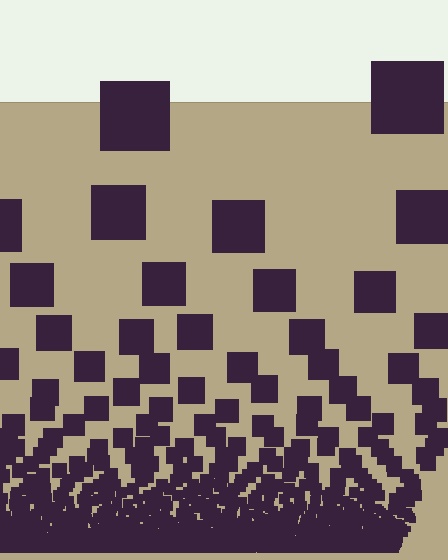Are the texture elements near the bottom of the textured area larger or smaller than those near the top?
Smaller. The gradient is inverted — elements near the bottom are smaller and denser.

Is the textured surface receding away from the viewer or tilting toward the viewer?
The surface appears to tilt toward the viewer. Texture elements get larger and sparser toward the top.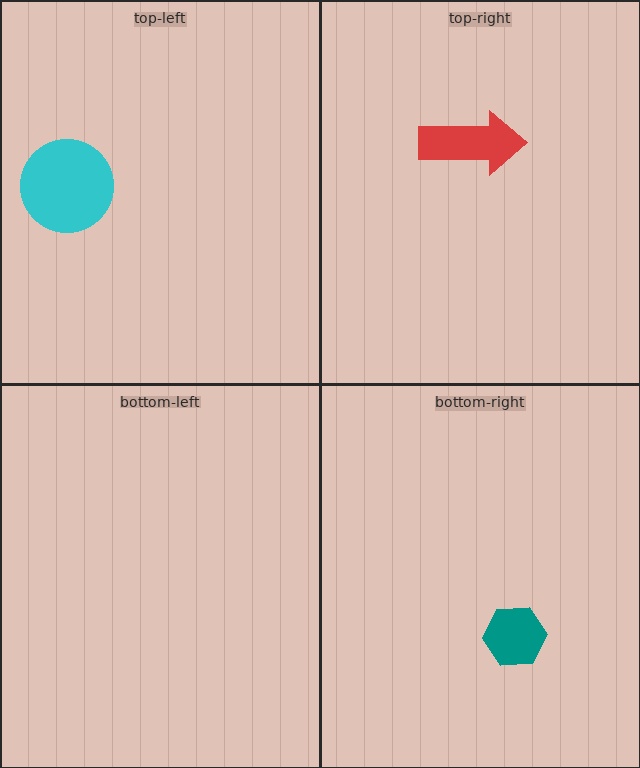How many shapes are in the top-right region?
1.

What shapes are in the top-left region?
The cyan circle.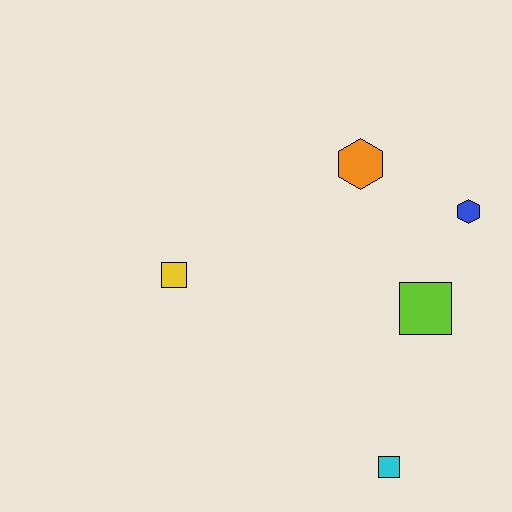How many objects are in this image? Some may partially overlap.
There are 5 objects.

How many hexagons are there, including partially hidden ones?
There are 2 hexagons.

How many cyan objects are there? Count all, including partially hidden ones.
There is 1 cyan object.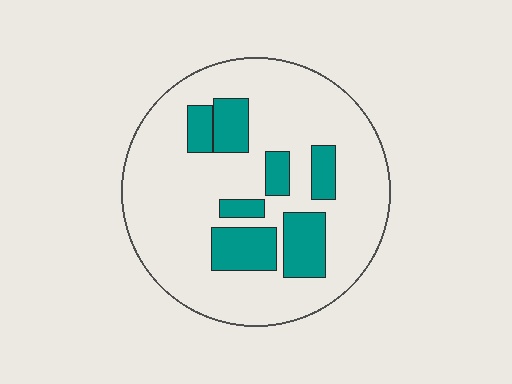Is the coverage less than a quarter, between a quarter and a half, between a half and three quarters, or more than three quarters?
Less than a quarter.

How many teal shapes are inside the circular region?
7.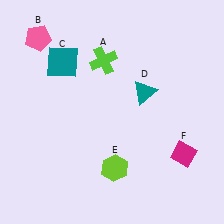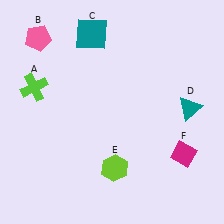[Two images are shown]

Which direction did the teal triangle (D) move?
The teal triangle (D) moved right.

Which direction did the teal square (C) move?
The teal square (C) moved right.